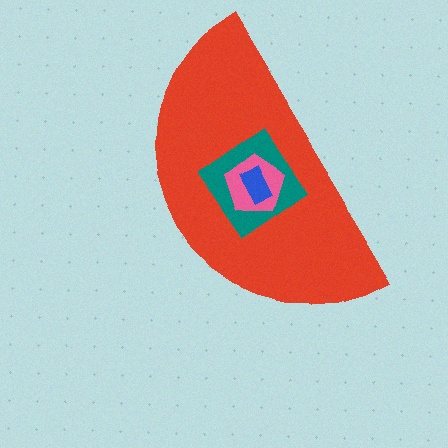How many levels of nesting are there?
4.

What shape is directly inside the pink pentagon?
The blue rectangle.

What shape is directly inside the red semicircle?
The teal diamond.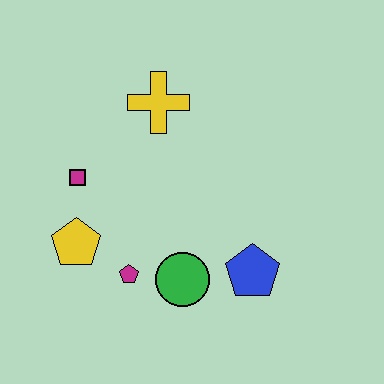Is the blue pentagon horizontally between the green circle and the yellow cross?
No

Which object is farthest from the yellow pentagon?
The blue pentagon is farthest from the yellow pentagon.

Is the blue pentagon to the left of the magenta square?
No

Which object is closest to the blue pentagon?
The green circle is closest to the blue pentagon.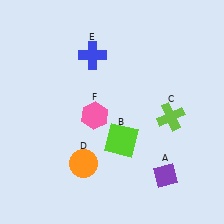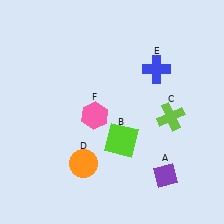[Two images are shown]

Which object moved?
The blue cross (E) moved right.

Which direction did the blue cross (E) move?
The blue cross (E) moved right.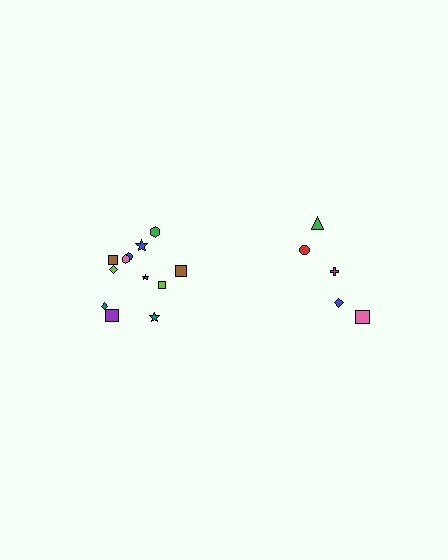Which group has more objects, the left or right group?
The left group.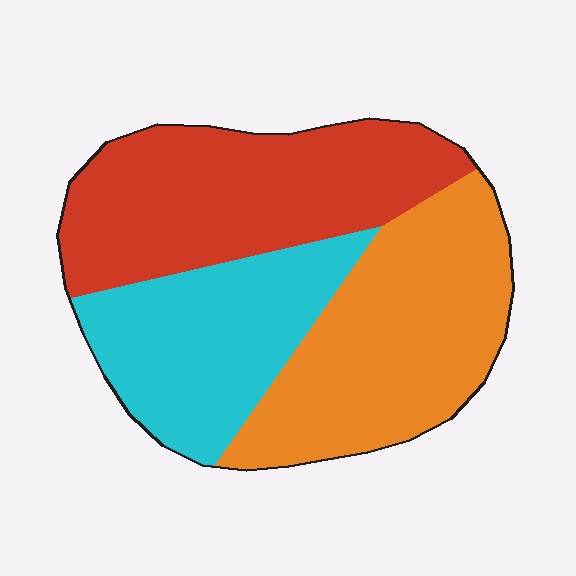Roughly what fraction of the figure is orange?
Orange covers about 35% of the figure.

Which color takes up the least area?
Cyan, at roughly 25%.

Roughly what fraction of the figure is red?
Red takes up between a third and a half of the figure.